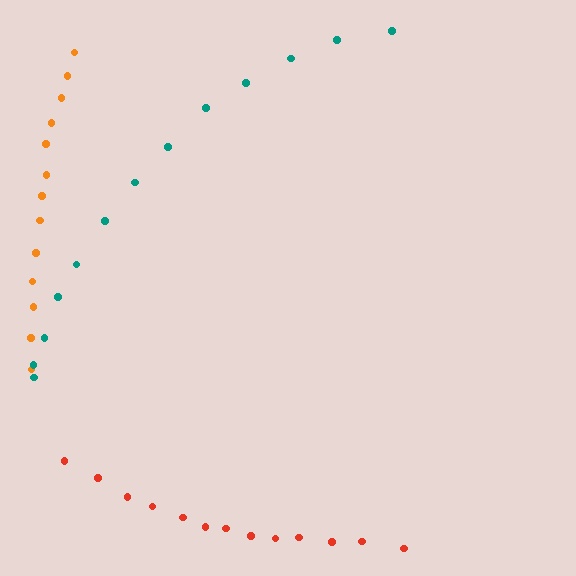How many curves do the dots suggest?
There are 3 distinct paths.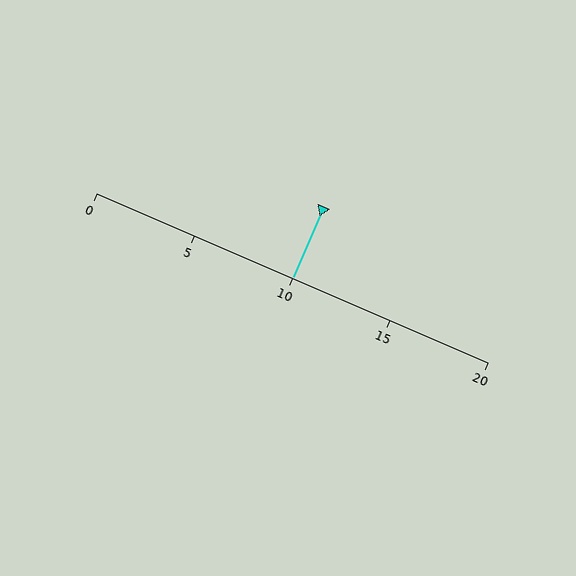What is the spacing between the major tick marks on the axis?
The major ticks are spaced 5 apart.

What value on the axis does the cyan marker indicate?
The marker indicates approximately 10.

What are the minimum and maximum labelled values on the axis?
The axis runs from 0 to 20.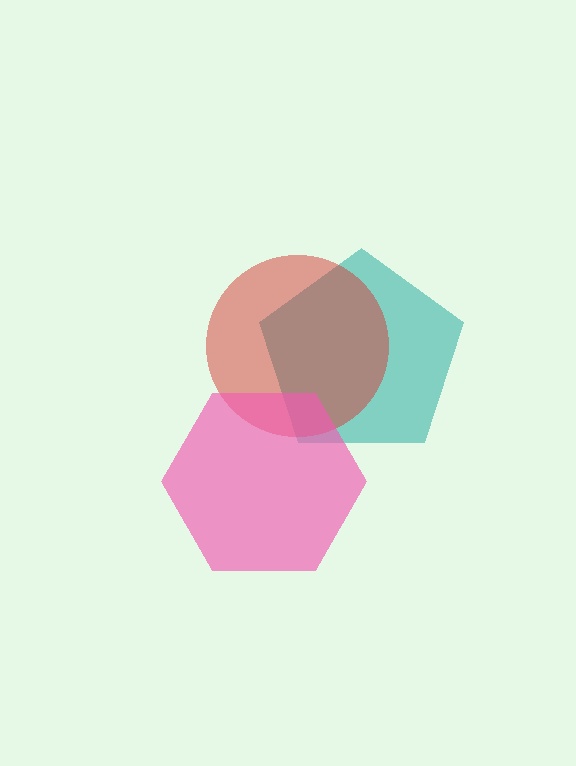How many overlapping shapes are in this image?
There are 3 overlapping shapes in the image.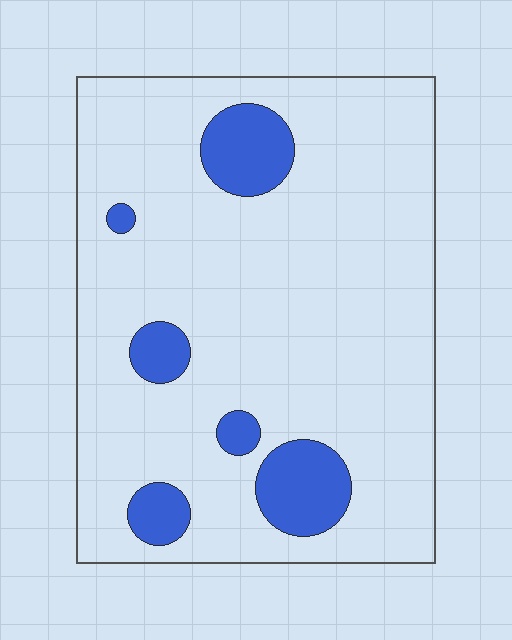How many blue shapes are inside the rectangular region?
6.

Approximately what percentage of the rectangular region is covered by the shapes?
Approximately 15%.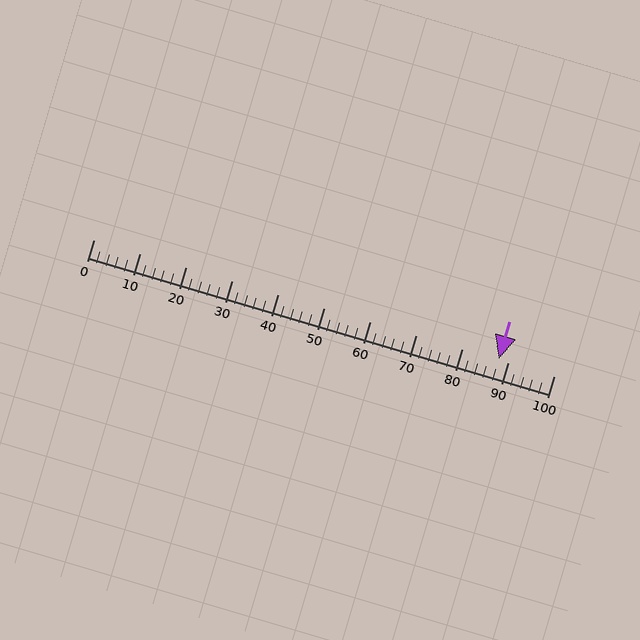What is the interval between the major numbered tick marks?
The major tick marks are spaced 10 units apart.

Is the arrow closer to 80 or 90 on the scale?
The arrow is closer to 90.